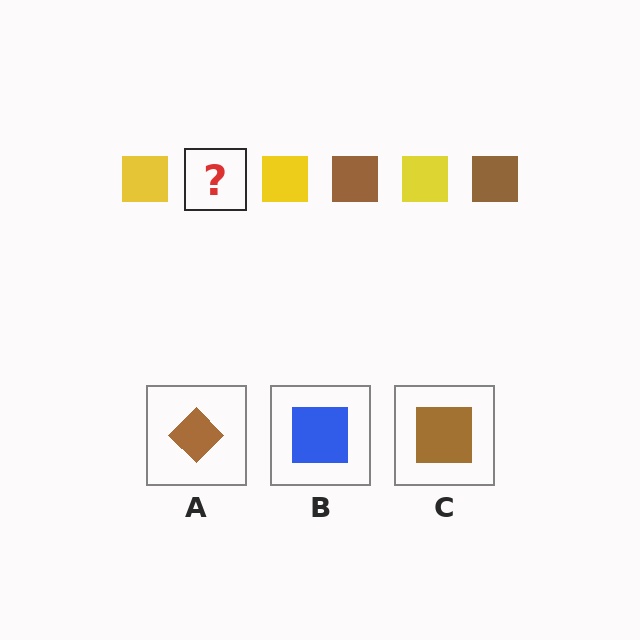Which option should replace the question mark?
Option C.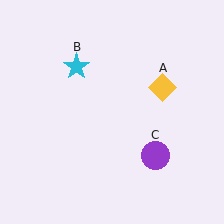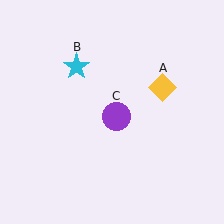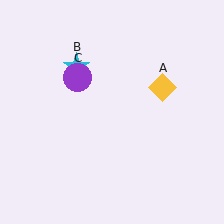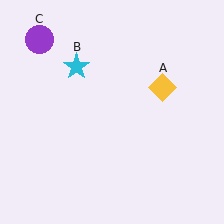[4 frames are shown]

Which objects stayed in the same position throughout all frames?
Yellow diamond (object A) and cyan star (object B) remained stationary.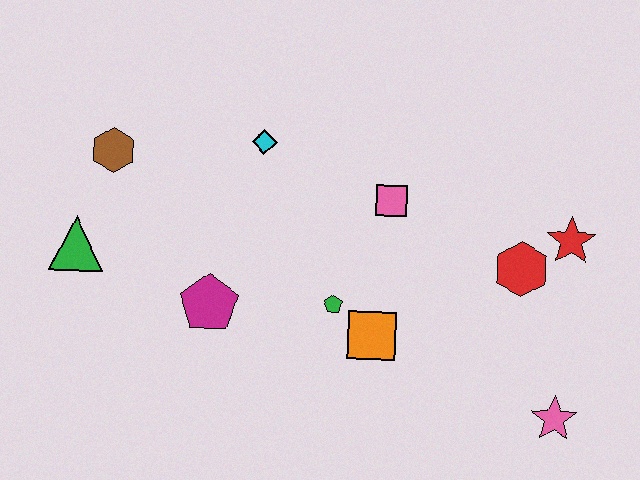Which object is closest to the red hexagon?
The red star is closest to the red hexagon.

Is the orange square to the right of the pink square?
No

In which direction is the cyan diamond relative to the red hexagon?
The cyan diamond is to the left of the red hexagon.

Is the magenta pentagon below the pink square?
Yes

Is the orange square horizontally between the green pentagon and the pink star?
Yes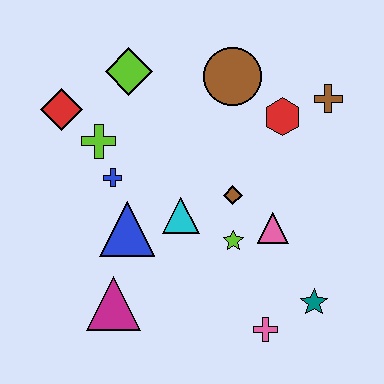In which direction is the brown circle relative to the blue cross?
The brown circle is to the right of the blue cross.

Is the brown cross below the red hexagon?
No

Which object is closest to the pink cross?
The teal star is closest to the pink cross.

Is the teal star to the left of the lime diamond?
No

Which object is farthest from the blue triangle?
The brown cross is farthest from the blue triangle.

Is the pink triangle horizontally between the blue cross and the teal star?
Yes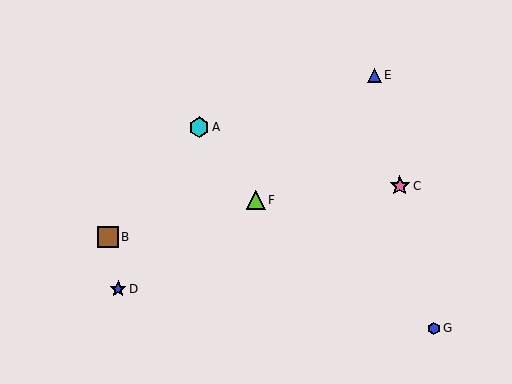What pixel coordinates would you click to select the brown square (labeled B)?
Click at (108, 237) to select the brown square B.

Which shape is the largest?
The brown square (labeled B) is the largest.